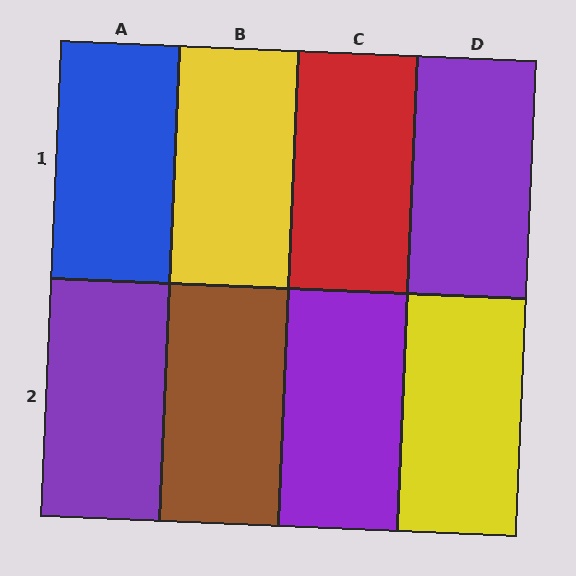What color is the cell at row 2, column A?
Purple.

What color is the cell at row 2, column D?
Yellow.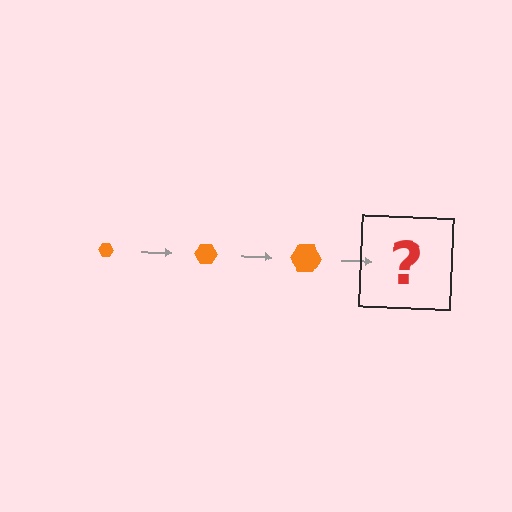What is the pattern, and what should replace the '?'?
The pattern is that the hexagon gets progressively larger each step. The '?' should be an orange hexagon, larger than the previous one.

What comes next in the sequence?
The next element should be an orange hexagon, larger than the previous one.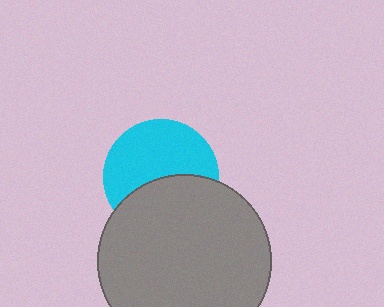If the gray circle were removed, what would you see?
You would see the complete cyan circle.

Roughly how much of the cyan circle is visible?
About half of it is visible (roughly 57%).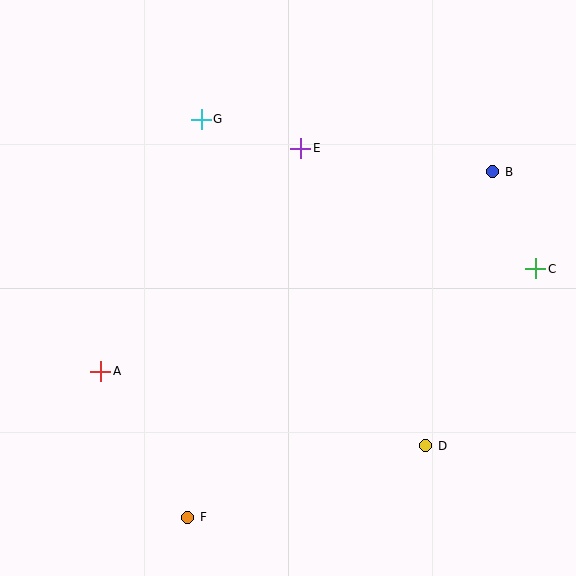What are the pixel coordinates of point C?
Point C is at (536, 269).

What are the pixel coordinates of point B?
Point B is at (493, 172).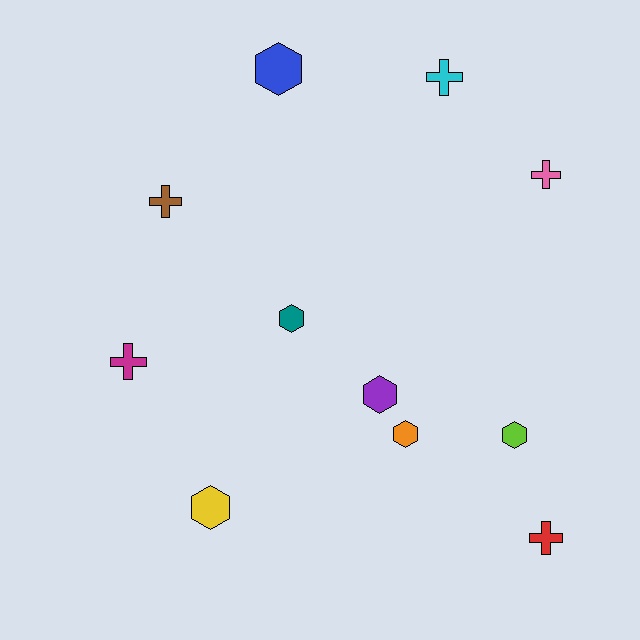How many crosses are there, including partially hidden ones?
There are 5 crosses.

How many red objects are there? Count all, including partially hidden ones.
There is 1 red object.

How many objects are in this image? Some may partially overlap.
There are 11 objects.